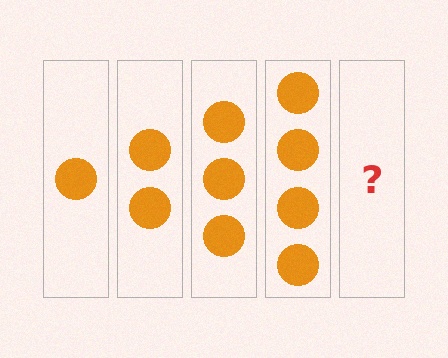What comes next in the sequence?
The next element should be 5 circles.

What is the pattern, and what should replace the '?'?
The pattern is that each step adds one more circle. The '?' should be 5 circles.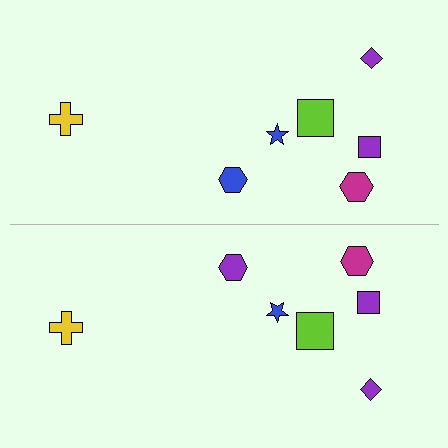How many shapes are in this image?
There are 14 shapes in this image.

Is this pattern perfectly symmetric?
No, the pattern is not perfectly symmetric. The purple hexagon on the bottom side breaks the symmetry — its mirror counterpart is blue.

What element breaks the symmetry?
The purple hexagon on the bottom side breaks the symmetry — its mirror counterpart is blue.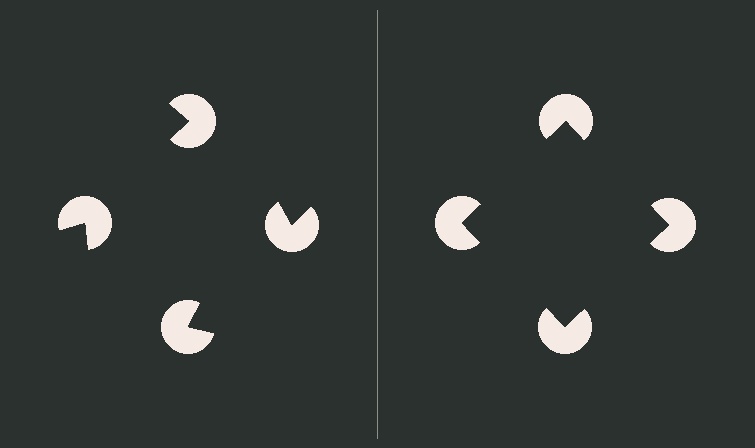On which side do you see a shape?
An illusory square appears on the right side. On the left side the wedge cuts are rotated, so no coherent shape forms.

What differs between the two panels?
The pac-man discs are positioned identically on both sides; only the wedge orientations differ. On the right they align to a square; on the left they are misaligned.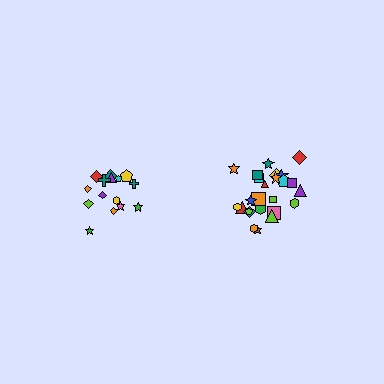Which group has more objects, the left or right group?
The right group.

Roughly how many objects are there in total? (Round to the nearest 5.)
Roughly 40 objects in total.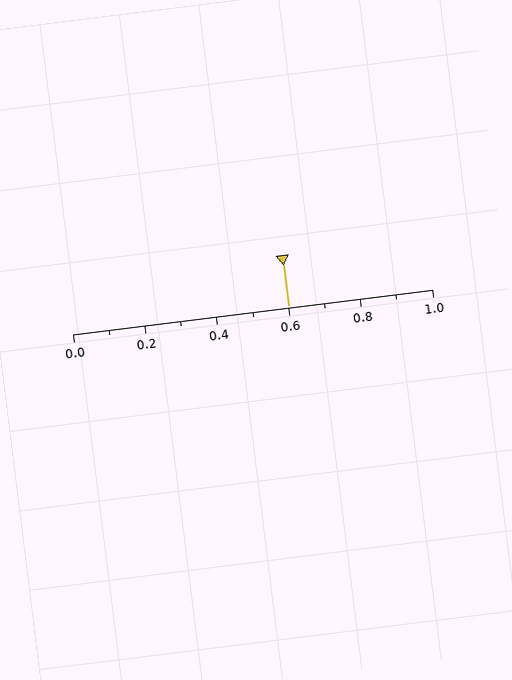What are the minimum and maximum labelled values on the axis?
The axis runs from 0.0 to 1.0.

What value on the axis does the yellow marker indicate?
The marker indicates approximately 0.6.